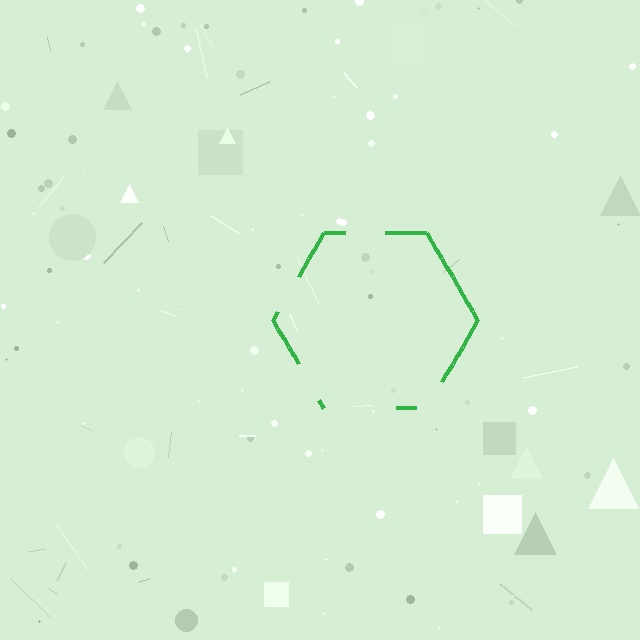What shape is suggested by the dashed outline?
The dashed outline suggests a hexagon.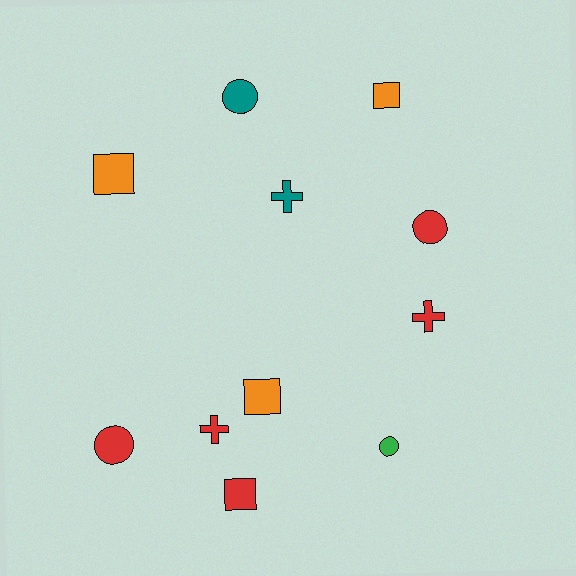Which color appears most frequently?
Red, with 5 objects.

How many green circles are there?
There is 1 green circle.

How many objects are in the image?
There are 11 objects.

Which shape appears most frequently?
Square, with 4 objects.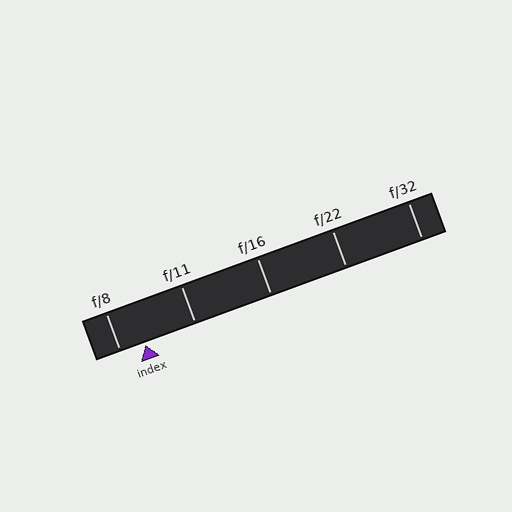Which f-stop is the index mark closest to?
The index mark is closest to f/8.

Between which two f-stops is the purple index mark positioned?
The index mark is between f/8 and f/11.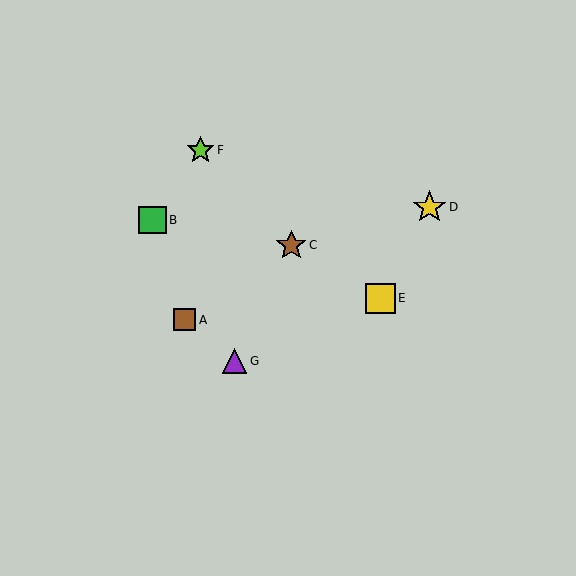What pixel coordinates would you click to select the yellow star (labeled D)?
Click at (429, 207) to select the yellow star D.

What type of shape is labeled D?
Shape D is a yellow star.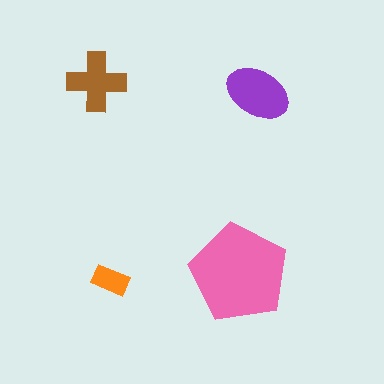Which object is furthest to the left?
The brown cross is leftmost.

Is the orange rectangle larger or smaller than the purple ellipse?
Smaller.